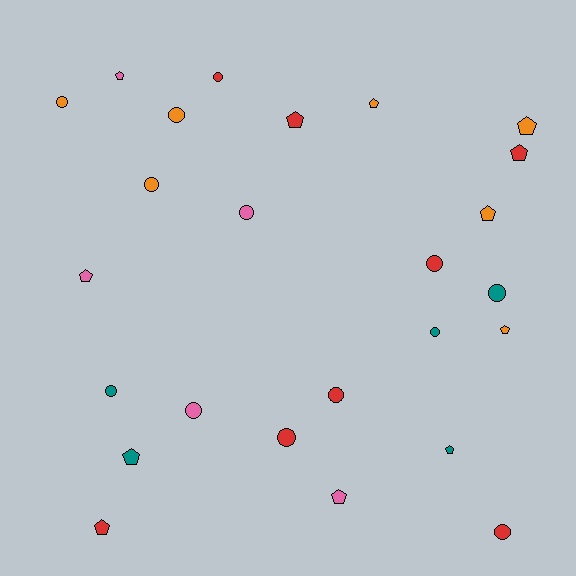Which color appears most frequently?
Red, with 8 objects.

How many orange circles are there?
There are 3 orange circles.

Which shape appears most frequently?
Circle, with 13 objects.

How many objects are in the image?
There are 25 objects.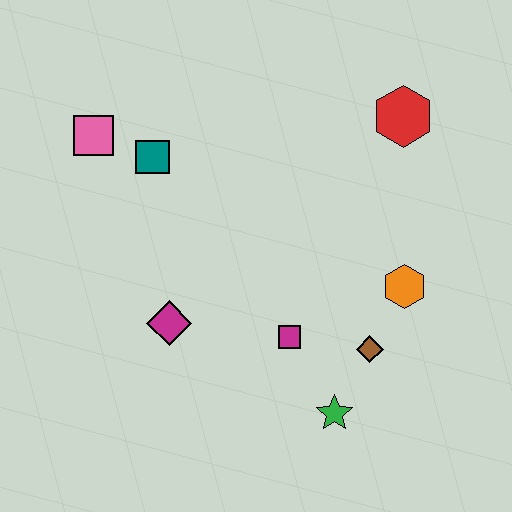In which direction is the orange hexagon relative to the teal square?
The orange hexagon is to the right of the teal square.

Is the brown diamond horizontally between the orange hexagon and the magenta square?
Yes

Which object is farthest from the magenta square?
The pink square is farthest from the magenta square.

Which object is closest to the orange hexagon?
The brown diamond is closest to the orange hexagon.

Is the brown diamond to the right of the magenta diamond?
Yes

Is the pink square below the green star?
No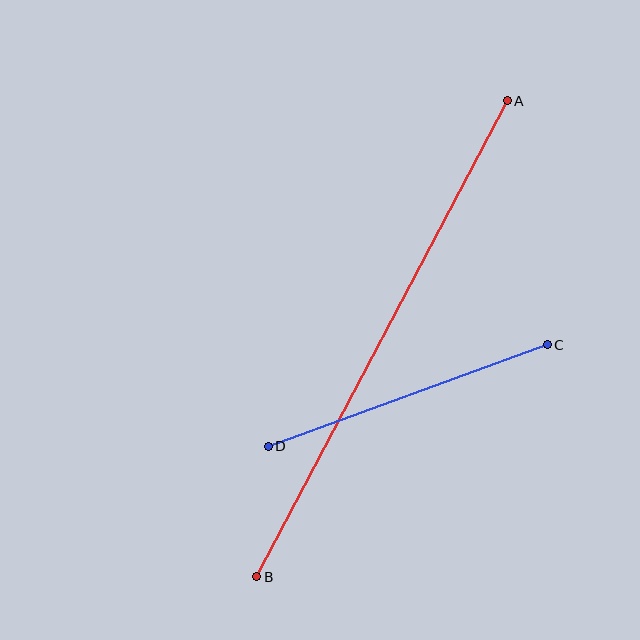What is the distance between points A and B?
The distance is approximately 538 pixels.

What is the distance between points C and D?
The distance is approximately 297 pixels.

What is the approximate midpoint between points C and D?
The midpoint is at approximately (408, 395) pixels.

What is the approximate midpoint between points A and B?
The midpoint is at approximately (382, 339) pixels.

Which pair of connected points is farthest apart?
Points A and B are farthest apart.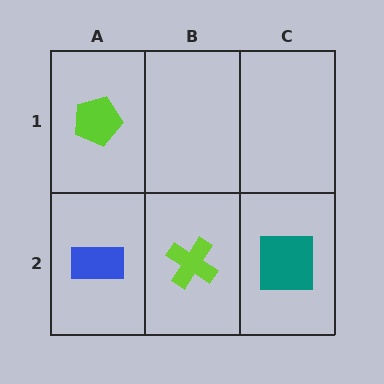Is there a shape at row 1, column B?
No, that cell is empty.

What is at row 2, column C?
A teal square.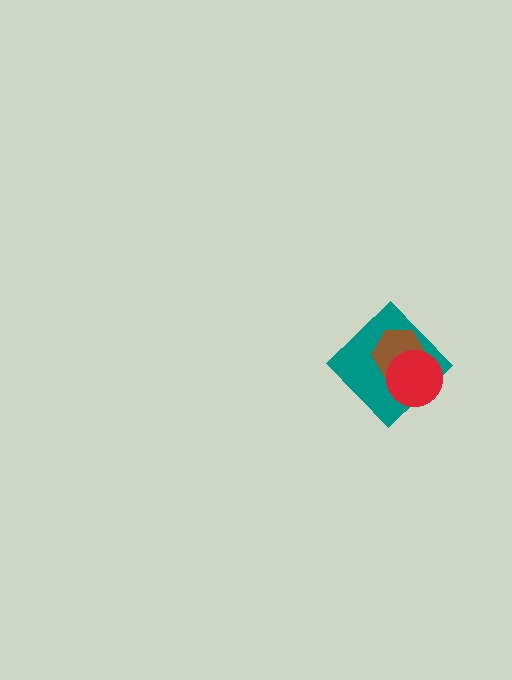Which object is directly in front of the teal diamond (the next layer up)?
The brown hexagon is directly in front of the teal diamond.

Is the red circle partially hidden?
No, no other shape covers it.